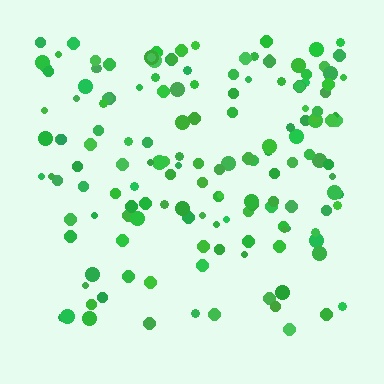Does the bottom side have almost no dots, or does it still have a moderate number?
Still a moderate number, just noticeably fewer than the top.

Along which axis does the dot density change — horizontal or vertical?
Vertical.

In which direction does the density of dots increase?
From bottom to top, with the top side densest.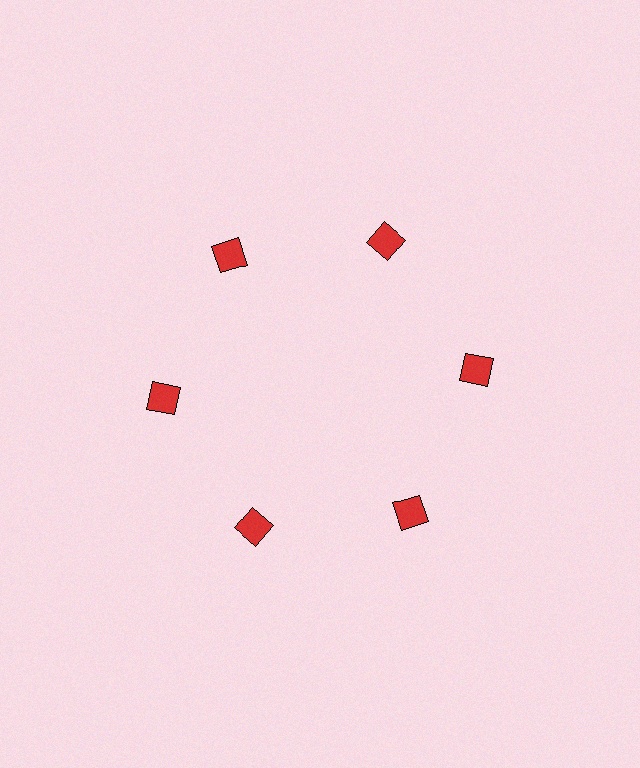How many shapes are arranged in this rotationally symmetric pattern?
There are 6 shapes, arranged in 6 groups of 1.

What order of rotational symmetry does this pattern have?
This pattern has 6-fold rotational symmetry.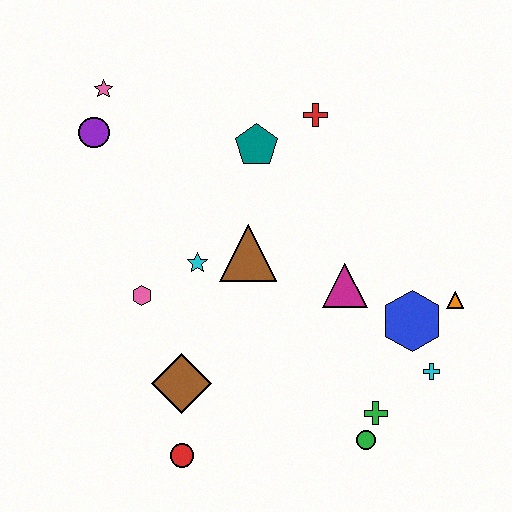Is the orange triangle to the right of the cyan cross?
Yes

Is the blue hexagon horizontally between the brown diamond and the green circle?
No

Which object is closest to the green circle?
The green cross is closest to the green circle.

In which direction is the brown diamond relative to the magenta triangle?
The brown diamond is to the left of the magenta triangle.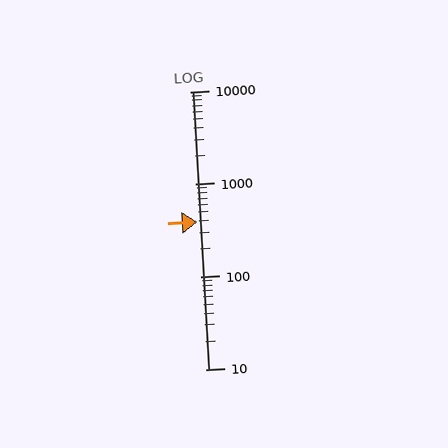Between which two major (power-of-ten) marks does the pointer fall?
The pointer is between 100 and 1000.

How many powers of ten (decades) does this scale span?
The scale spans 3 decades, from 10 to 10000.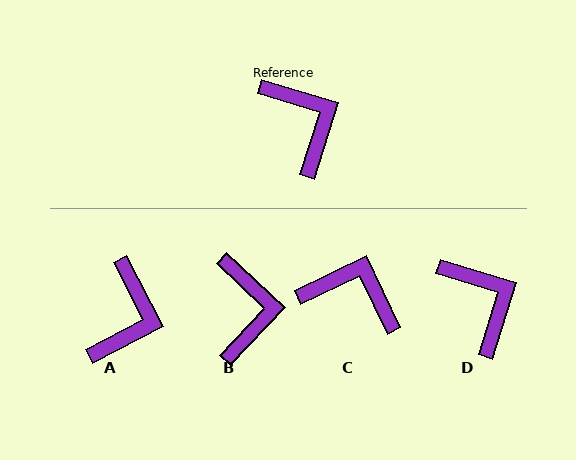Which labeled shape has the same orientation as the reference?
D.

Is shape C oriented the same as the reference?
No, it is off by about 43 degrees.